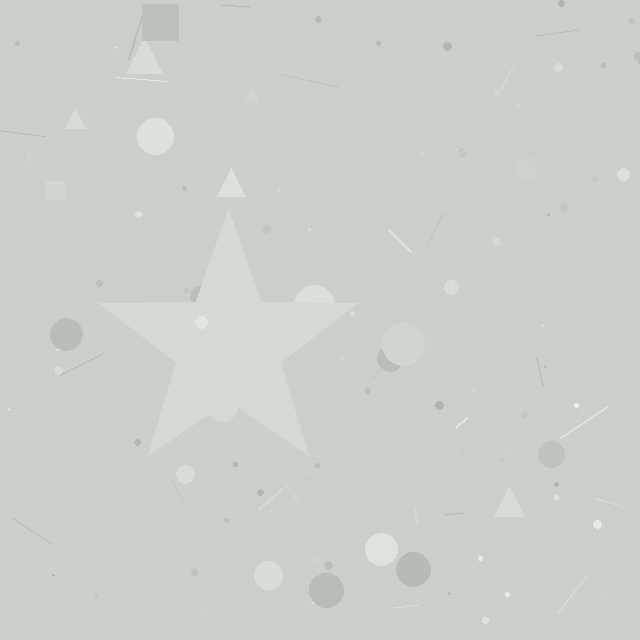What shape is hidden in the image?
A star is hidden in the image.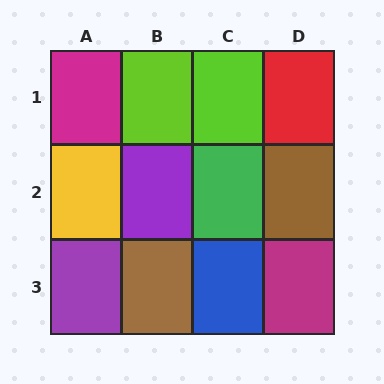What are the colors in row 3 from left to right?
Purple, brown, blue, magenta.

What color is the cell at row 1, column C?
Lime.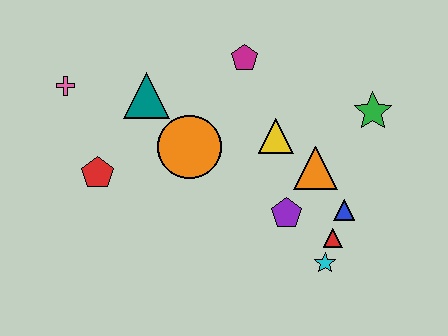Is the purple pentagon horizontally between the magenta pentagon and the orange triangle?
Yes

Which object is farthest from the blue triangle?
The pink cross is farthest from the blue triangle.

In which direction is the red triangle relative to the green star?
The red triangle is below the green star.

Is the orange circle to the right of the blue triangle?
No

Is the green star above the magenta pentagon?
No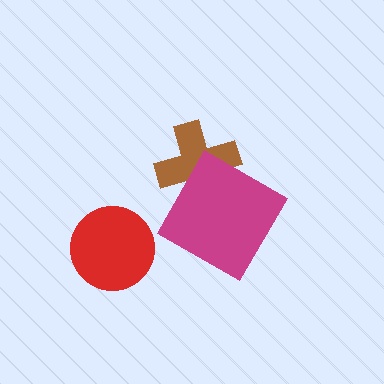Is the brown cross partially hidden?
Yes, it is partially covered by another shape.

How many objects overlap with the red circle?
0 objects overlap with the red circle.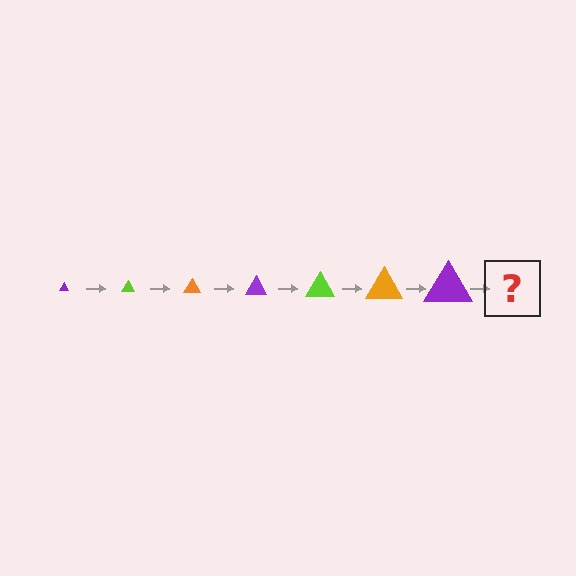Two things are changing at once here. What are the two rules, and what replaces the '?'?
The two rules are that the triangle grows larger each step and the color cycles through purple, lime, and orange. The '?' should be a lime triangle, larger than the previous one.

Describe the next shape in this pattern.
It should be a lime triangle, larger than the previous one.